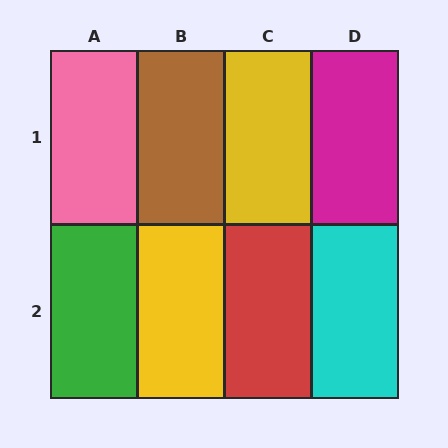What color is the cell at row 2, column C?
Red.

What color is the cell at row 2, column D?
Cyan.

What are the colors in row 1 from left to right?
Pink, brown, yellow, magenta.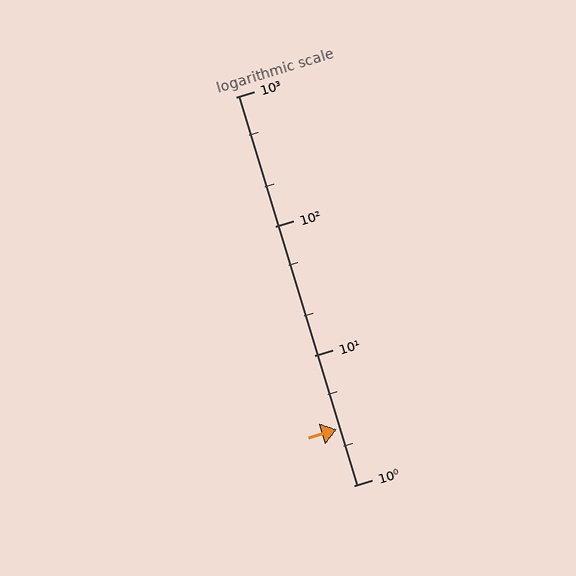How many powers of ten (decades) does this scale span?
The scale spans 3 decades, from 1 to 1000.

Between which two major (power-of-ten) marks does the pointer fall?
The pointer is between 1 and 10.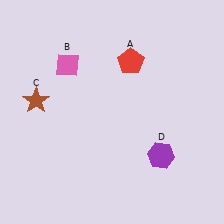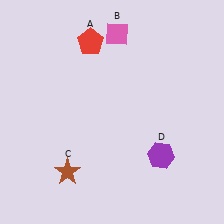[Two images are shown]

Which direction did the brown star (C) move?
The brown star (C) moved down.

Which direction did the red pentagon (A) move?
The red pentagon (A) moved left.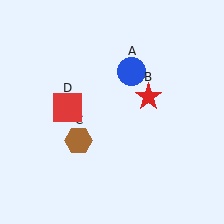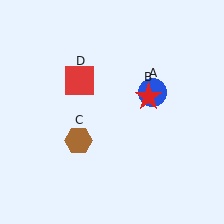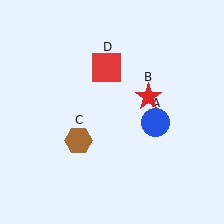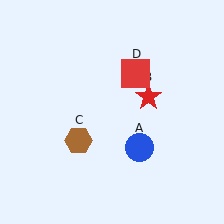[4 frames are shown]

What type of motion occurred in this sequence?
The blue circle (object A), red square (object D) rotated clockwise around the center of the scene.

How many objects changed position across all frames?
2 objects changed position: blue circle (object A), red square (object D).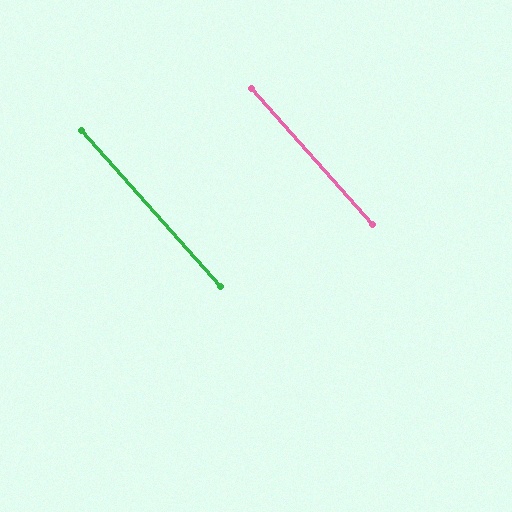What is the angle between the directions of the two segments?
Approximately 0 degrees.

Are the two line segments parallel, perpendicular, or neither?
Parallel — their directions differ by only 0.1°.